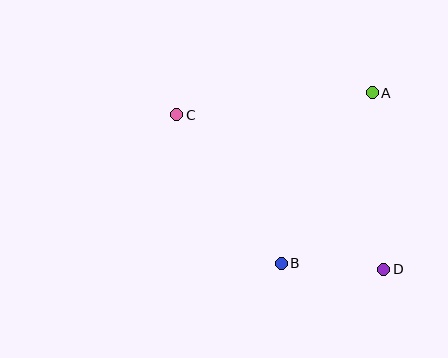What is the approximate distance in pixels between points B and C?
The distance between B and C is approximately 181 pixels.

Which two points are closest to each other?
Points B and D are closest to each other.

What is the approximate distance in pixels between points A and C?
The distance between A and C is approximately 197 pixels.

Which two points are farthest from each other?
Points C and D are farthest from each other.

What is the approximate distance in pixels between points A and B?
The distance between A and B is approximately 193 pixels.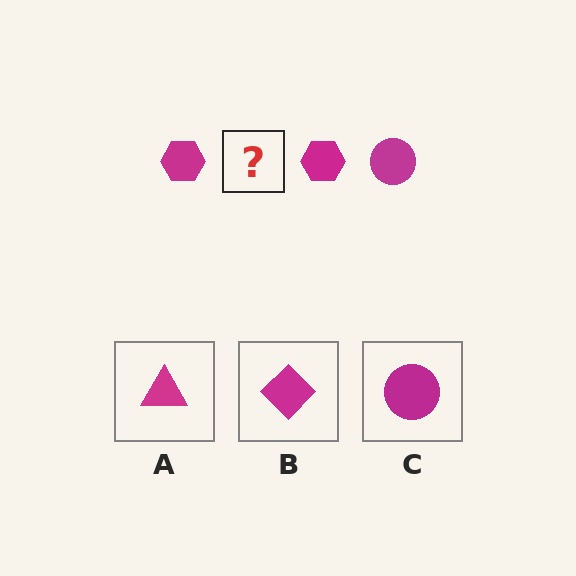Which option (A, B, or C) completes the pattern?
C.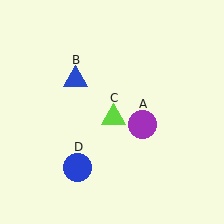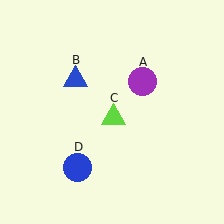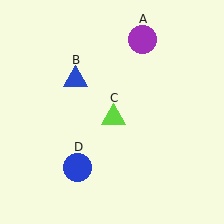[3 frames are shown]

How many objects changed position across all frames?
1 object changed position: purple circle (object A).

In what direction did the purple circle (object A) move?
The purple circle (object A) moved up.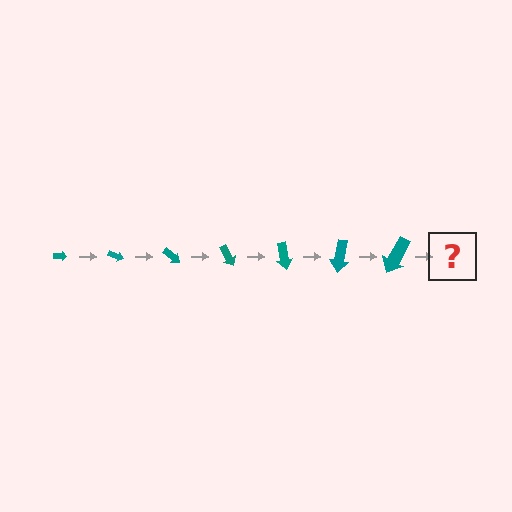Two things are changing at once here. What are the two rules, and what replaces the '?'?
The two rules are that the arrow grows larger each step and it rotates 20 degrees each step. The '?' should be an arrow, larger than the previous one and rotated 140 degrees from the start.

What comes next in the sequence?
The next element should be an arrow, larger than the previous one and rotated 140 degrees from the start.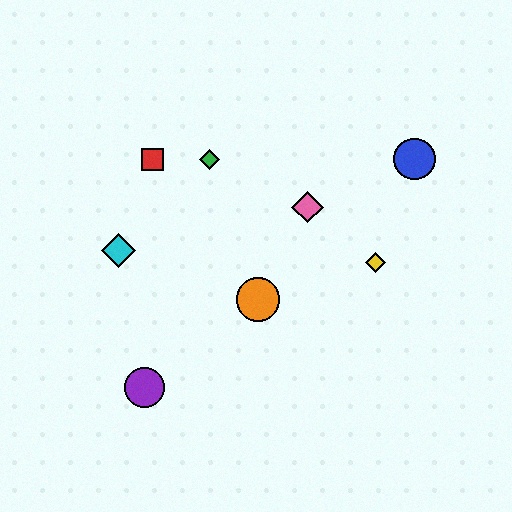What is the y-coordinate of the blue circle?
The blue circle is at y≈159.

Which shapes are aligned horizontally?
The red square, the blue circle, the green diamond are aligned horizontally.